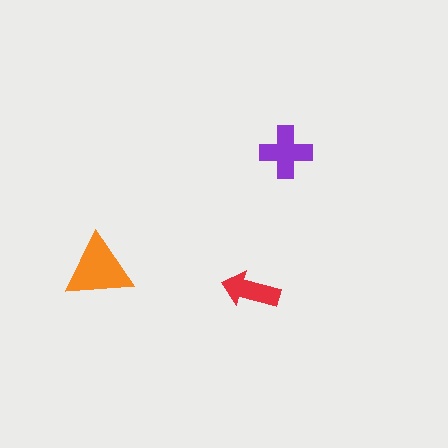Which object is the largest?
The orange triangle.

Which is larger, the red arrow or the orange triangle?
The orange triangle.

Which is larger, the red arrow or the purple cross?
The purple cross.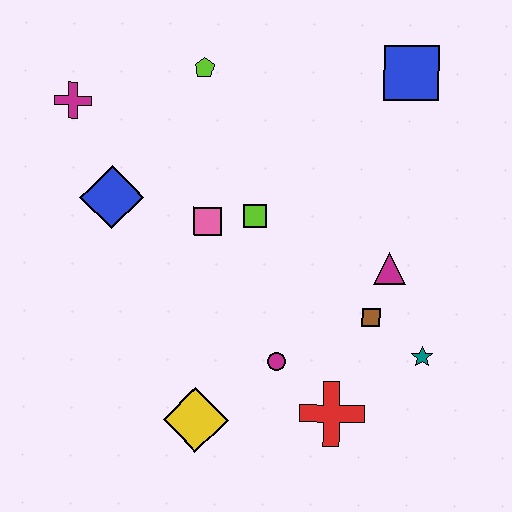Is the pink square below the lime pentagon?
Yes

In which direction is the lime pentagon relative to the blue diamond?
The lime pentagon is above the blue diamond.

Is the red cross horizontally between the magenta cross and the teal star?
Yes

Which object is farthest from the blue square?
The yellow diamond is farthest from the blue square.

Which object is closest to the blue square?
The magenta triangle is closest to the blue square.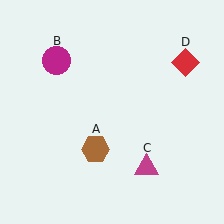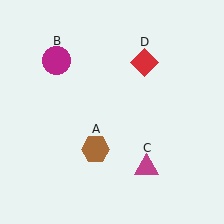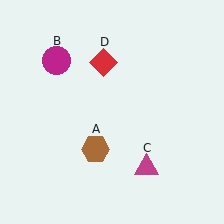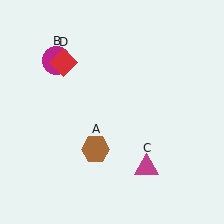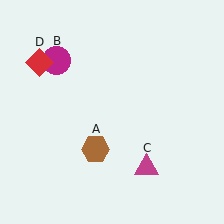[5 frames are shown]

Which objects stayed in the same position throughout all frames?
Brown hexagon (object A) and magenta circle (object B) and magenta triangle (object C) remained stationary.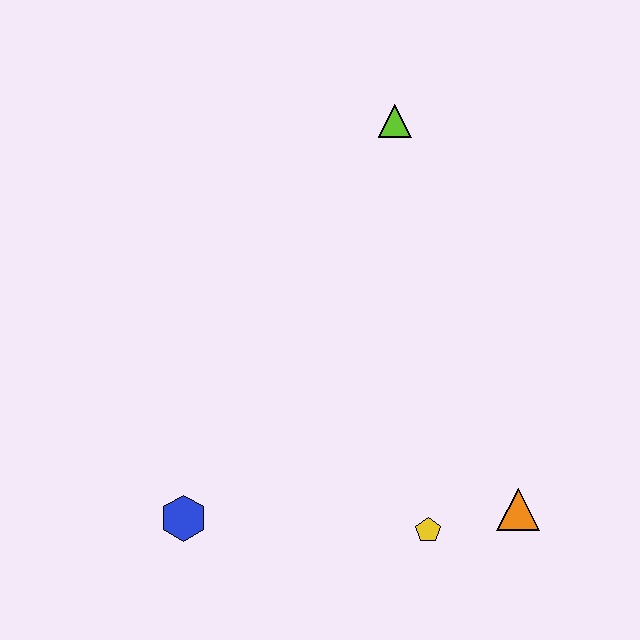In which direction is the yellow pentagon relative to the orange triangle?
The yellow pentagon is to the left of the orange triangle.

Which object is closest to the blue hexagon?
The yellow pentagon is closest to the blue hexagon.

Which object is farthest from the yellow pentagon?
The lime triangle is farthest from the yellow pentagon.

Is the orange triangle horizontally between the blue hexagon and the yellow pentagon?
No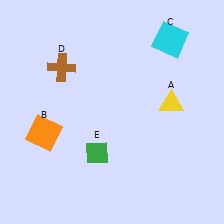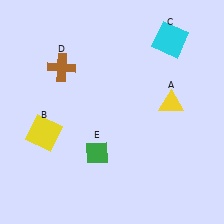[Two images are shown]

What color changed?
The square (B) changed from orange in Image 1 to yellow in Image 2.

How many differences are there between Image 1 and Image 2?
There is 1 difference between the two images.